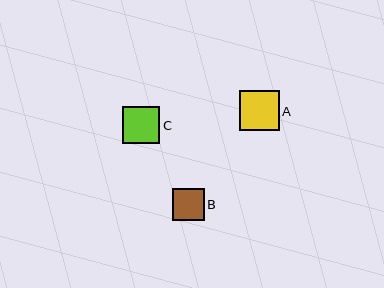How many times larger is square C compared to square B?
Square C is approximately 1.2 times the size of square B.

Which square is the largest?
Square A is the largest with a size of approximately 40 pixels.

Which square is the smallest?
Square B is the smallest with a size of approximately 32 pixels.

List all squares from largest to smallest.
From largest to smallest: A, C, B.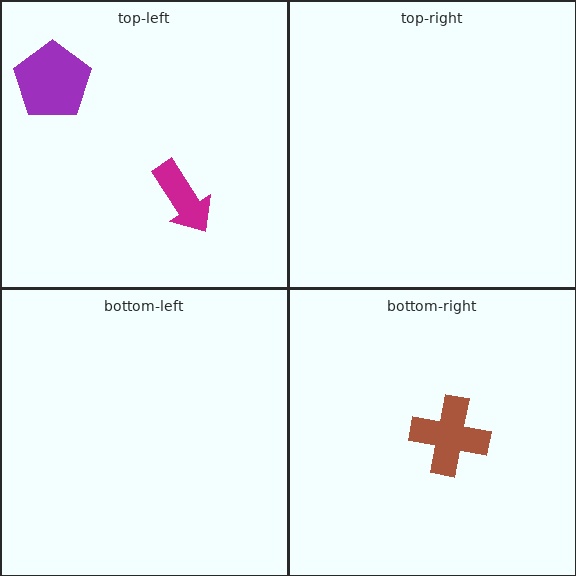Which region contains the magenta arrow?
The top-left region.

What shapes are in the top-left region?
The purple pentagon, the magenta arrow.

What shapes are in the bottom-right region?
The brown cross.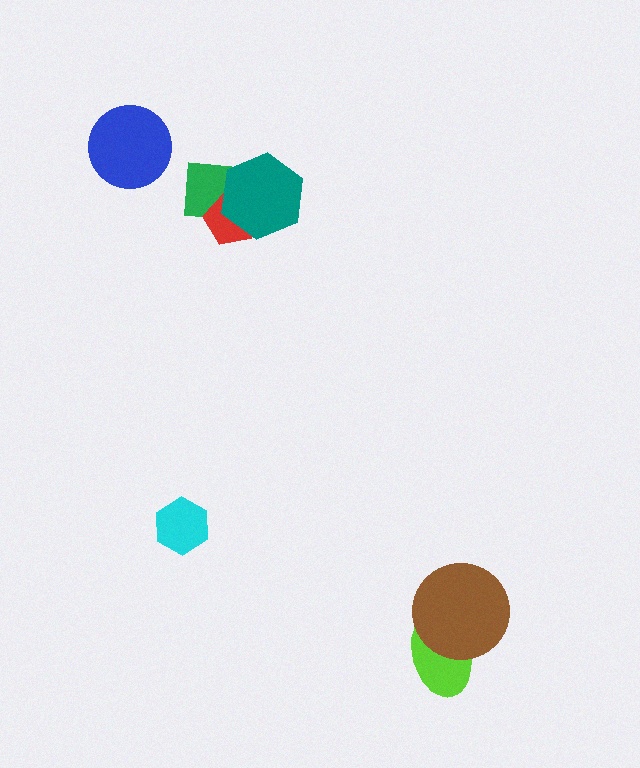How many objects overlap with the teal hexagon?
2 objects overlap with the teal hexagon.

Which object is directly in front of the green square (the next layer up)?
The red pentagon is directly in front of the green square.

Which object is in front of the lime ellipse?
The brown circle is in front of the lime ellipse.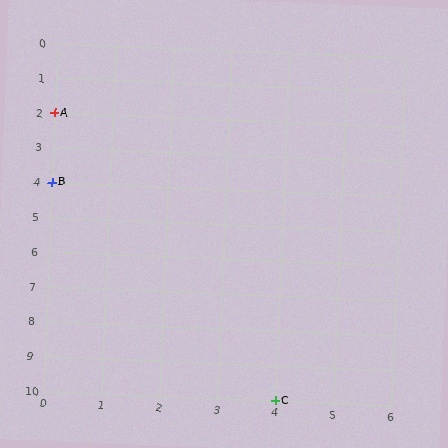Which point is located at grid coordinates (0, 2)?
Point A is at (0, 2).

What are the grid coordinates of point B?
Point B is at grid coordinates (0, 4).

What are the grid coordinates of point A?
Point A is at grid coordinates (0, 2).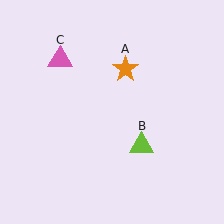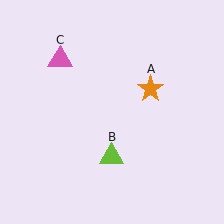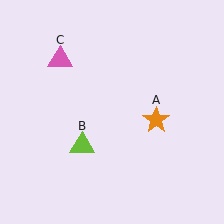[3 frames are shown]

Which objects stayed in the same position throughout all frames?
Pink triangle (object C) remained stationary.